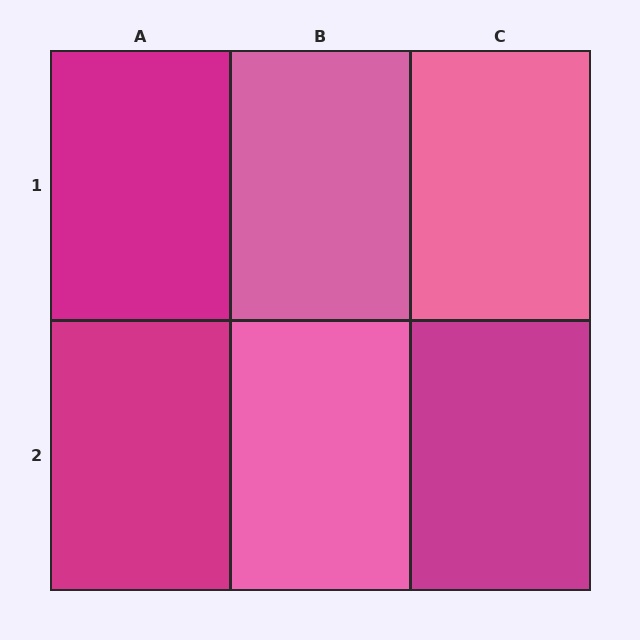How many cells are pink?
3 cells are pink.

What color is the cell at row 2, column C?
Magenta.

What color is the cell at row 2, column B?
Pink.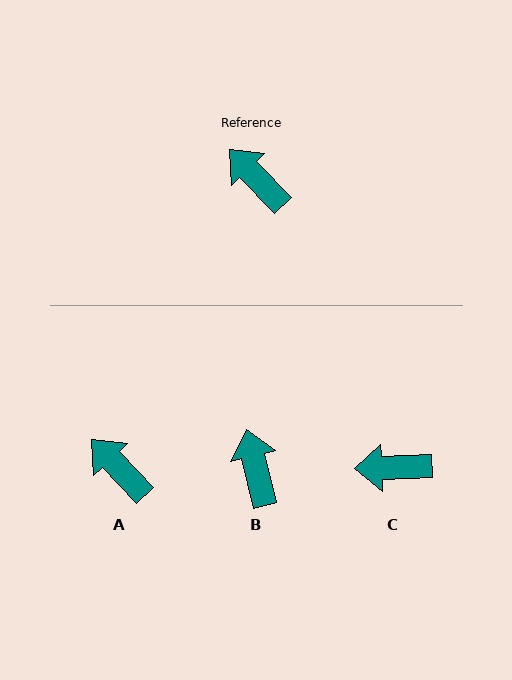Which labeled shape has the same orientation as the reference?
A.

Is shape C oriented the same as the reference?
No, it is off by about 49 degrees.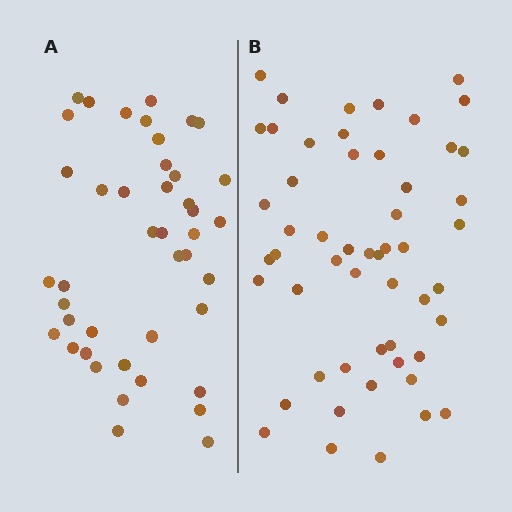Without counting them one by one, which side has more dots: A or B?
Region B (the right region) has more dots.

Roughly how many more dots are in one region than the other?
Region B has roughly 10 or so more dots than region A.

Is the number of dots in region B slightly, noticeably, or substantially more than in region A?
Region B has only slightly more — the two regions are fairly close. The ratio is roughly 1.2 to 1.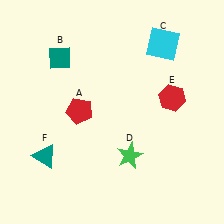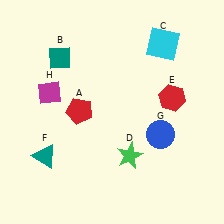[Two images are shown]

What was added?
A blue circle (G), a magenta diamond (H) were added in Image 2.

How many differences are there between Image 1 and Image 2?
There are 2 differences between the two images.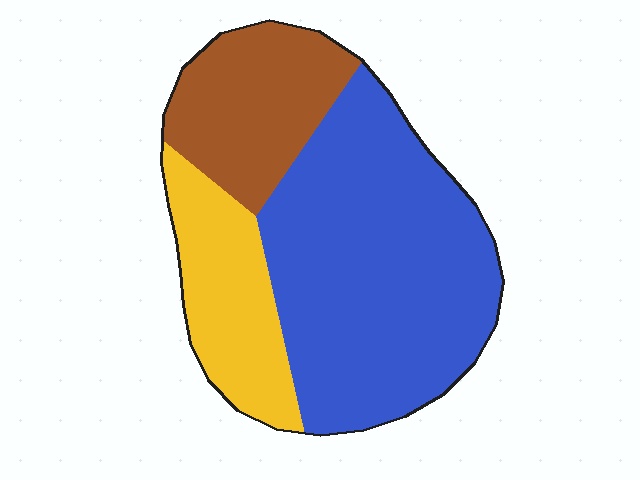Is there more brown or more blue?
Blue.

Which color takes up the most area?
Blue, at roughly 55%.